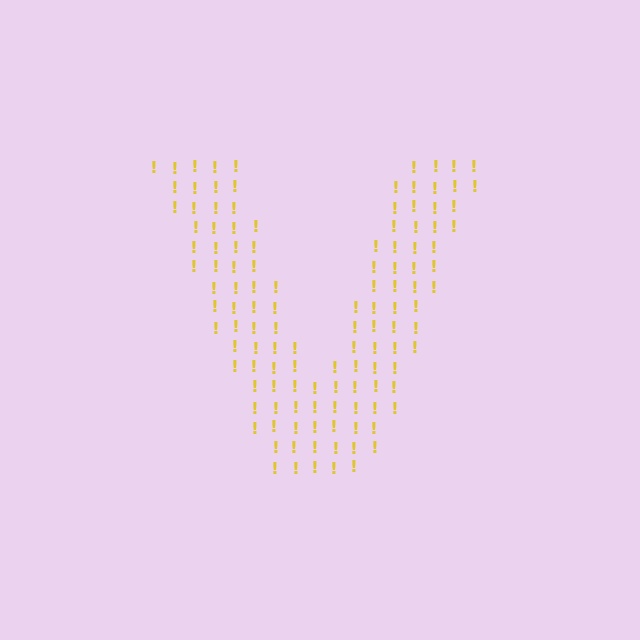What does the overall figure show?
The overall figure shows the letter V.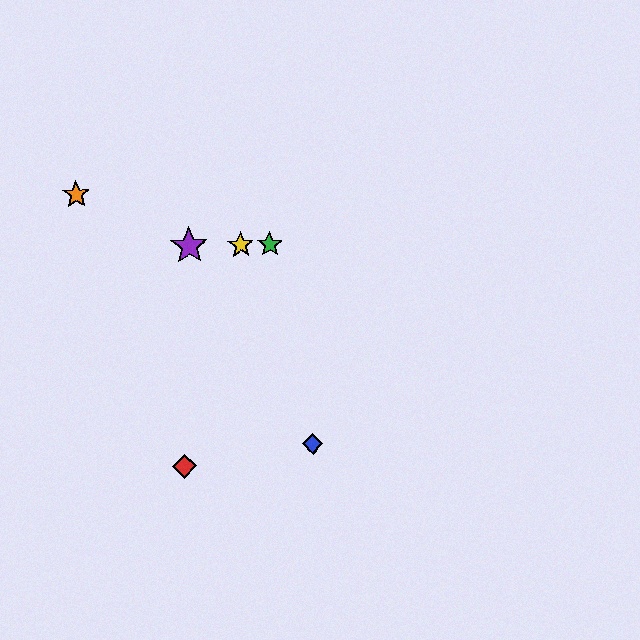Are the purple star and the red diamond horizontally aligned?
No, the purple star is at y≈246 and the red diamond is at y≈466.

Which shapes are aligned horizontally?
The green star, the yellow star, the purple star are aligned horizontally.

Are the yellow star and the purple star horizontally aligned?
Yes, both are at y≈245.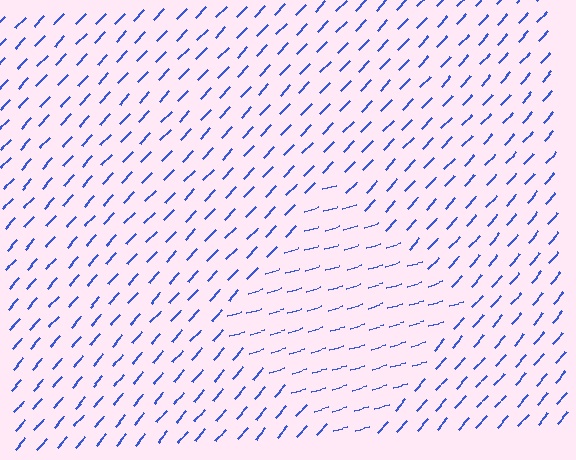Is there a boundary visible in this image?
Yes, there is a texture boundary formed by a change in line orientation.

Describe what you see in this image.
The image is filled with small blue line segments. A diamond region in the image has lines oriented differently from the surrounding lines, creating a visible texture boundary.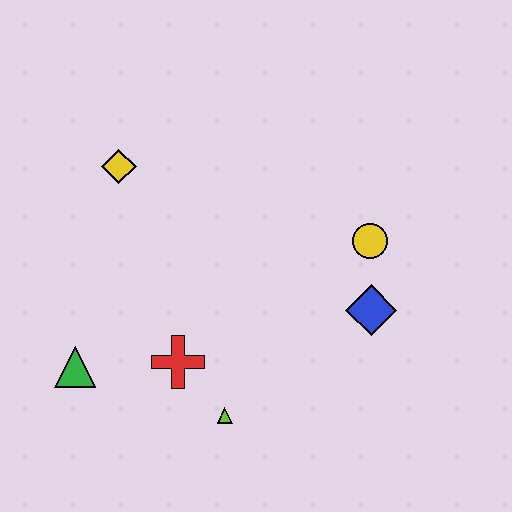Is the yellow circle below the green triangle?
No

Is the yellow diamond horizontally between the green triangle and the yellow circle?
Yes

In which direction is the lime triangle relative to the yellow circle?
The lime triangle is below the yellow circle.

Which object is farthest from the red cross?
The yellow circle is farthest from the red cross.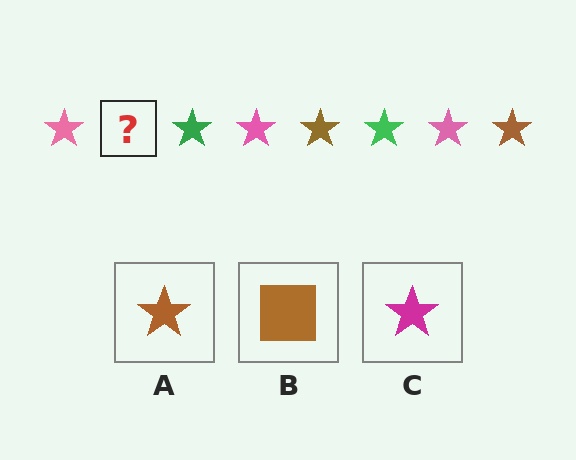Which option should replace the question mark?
Option A.